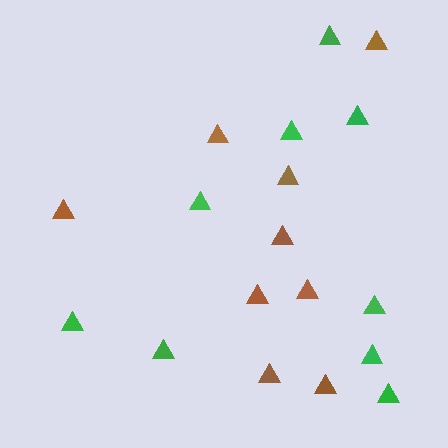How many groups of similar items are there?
There are 2 groups: one group of brown triangles (9) and one group of green triangles (9).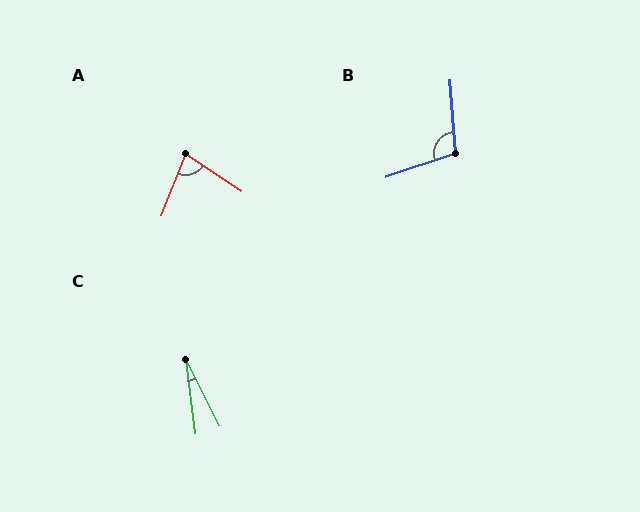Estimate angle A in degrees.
Approximately 78 degrees.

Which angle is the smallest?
C, at approximately 20 degrees.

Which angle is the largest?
B, at approximately 104 degrees.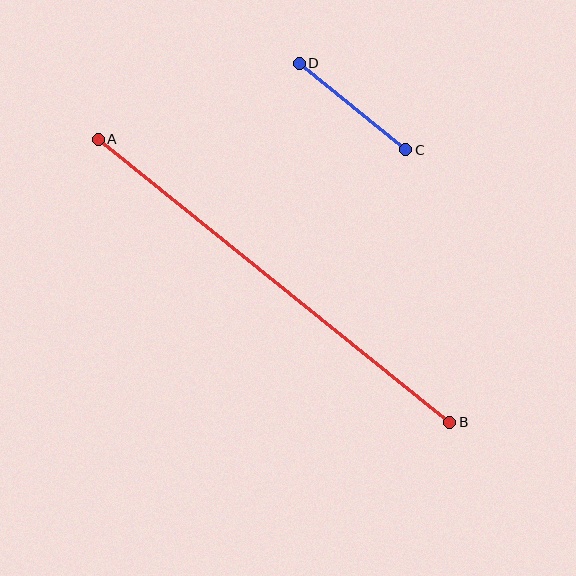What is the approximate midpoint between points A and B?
The midpoint is at approximately (274, 281) pixels.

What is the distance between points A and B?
The distance is approximately 452 pixels.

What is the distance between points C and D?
The distance is approximately 137 pixels.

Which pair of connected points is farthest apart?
Points A and B are farthest apart.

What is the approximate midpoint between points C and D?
The midpoint is at approximately (352, 107) pixels.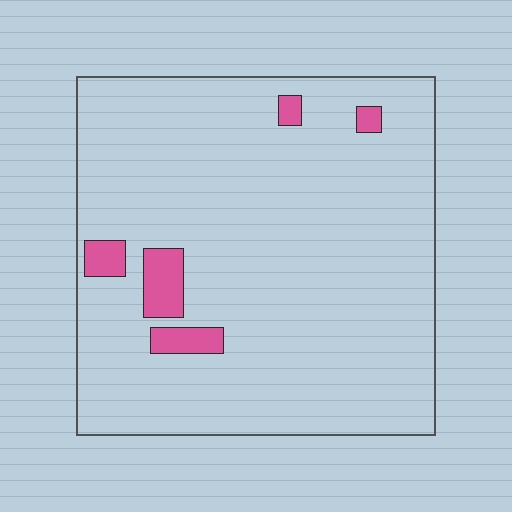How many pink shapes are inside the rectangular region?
5.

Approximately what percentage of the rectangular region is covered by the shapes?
Approximately 5%.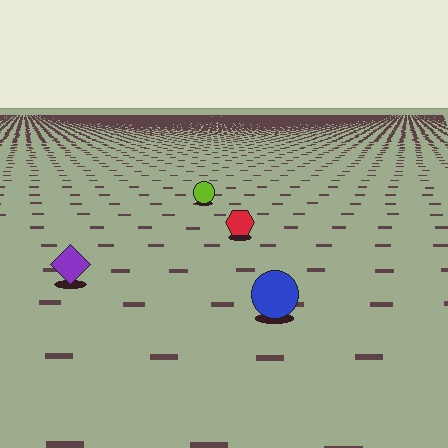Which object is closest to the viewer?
The blue circle is closest. The texture marks near it are larger and more spread out.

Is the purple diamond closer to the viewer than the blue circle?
No. The blue circle is closer — you can tell from the texture gradient: the ground texture is coarser near it.